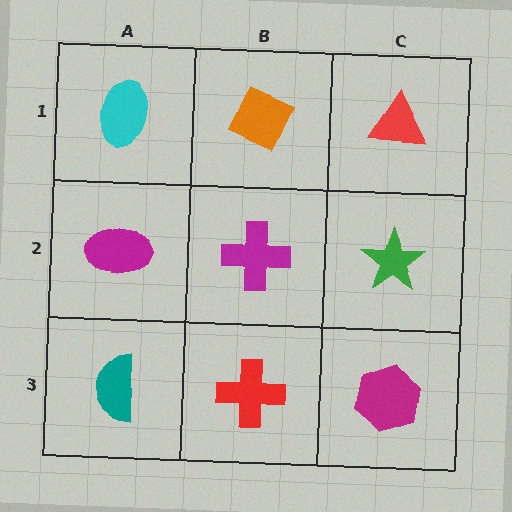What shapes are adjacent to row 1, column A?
A magenta ellipse (row 2, column A), an orange diamond (row 1, column B).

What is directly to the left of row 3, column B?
A teal semicircle.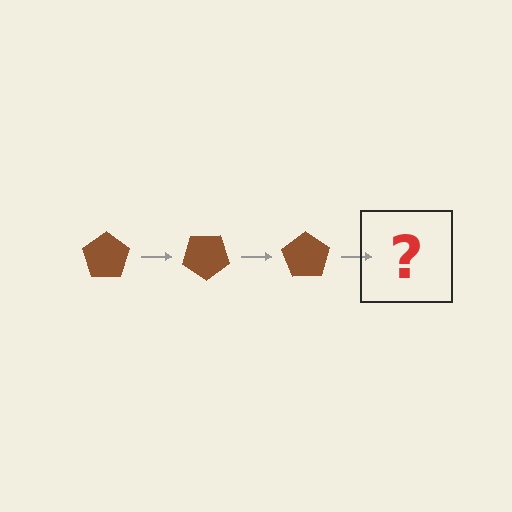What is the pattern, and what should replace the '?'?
The pattern is that the pentagon rotates 35 degrees each step. The '?' should be a brown pentagon rotated 105 degrees.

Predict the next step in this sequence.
The next step is a brown pentagon rotated 105 degrees.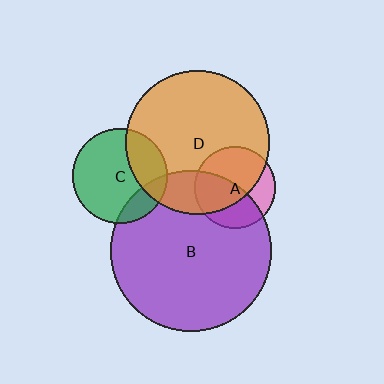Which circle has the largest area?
Circle B (purple).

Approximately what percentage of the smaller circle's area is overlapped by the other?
Approximately 20%.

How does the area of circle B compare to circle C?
Approximately 2.8 times.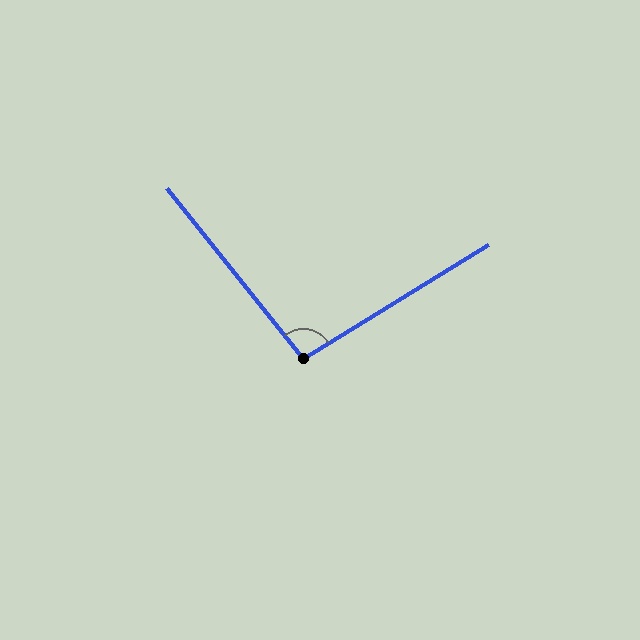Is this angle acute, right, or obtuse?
It is obtuse.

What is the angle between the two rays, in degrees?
Approximately 97 degrees.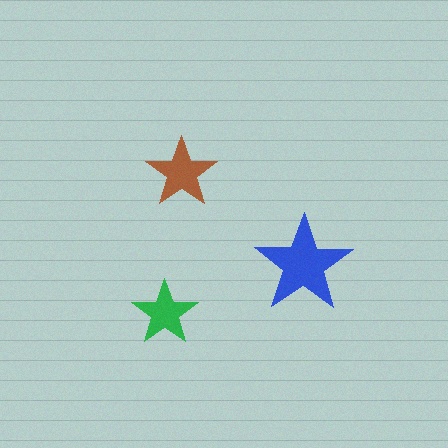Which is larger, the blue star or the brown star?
The blue one.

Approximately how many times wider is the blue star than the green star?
About 1.5 times wider.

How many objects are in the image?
There are 3 objects in the image.